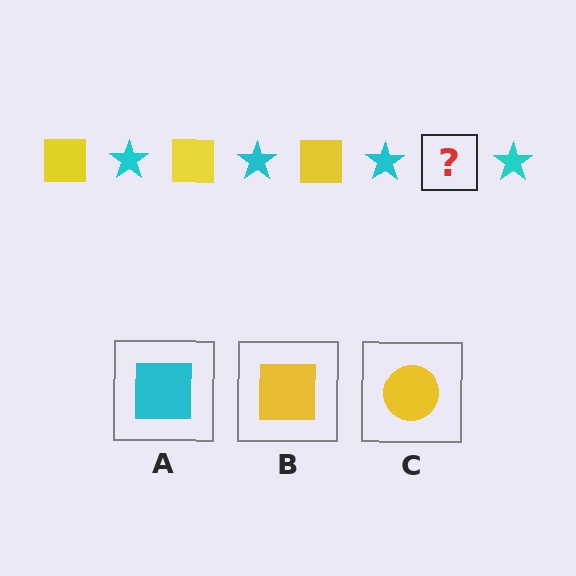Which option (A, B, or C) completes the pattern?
B.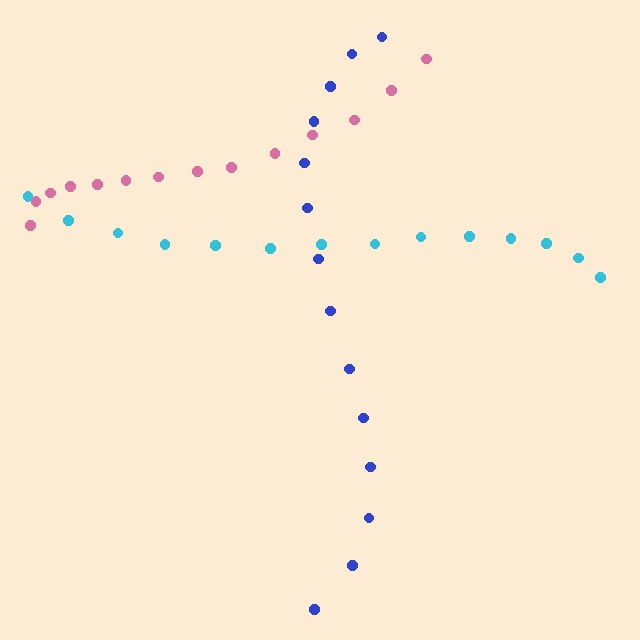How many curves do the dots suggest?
There are 3 distinct paths.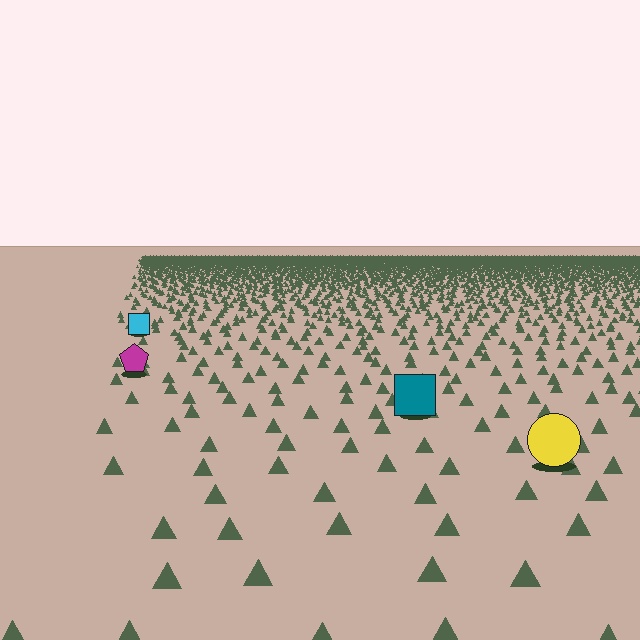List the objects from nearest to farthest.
From nearest to farthest: the yellow circle, the teal square, the magenta pentagon, the cyan square.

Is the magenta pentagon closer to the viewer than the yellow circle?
No. The yellow circle is closer — you can tell from the texture gradient: the ground texture is coarser near it.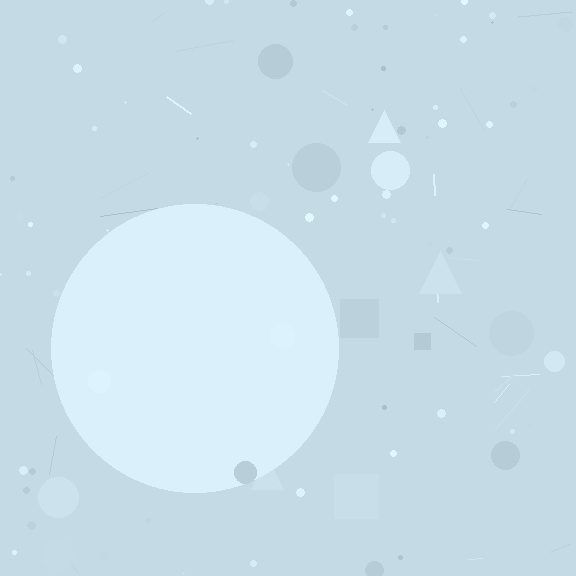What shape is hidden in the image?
A circle is hidden in the image.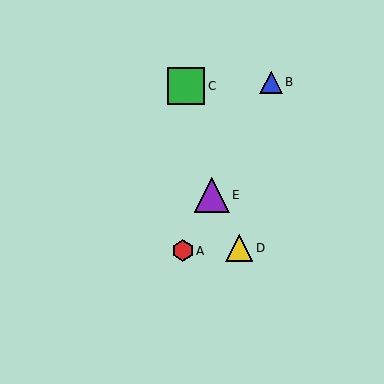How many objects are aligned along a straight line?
3 objects (A, B, E) are aligned along a straight line.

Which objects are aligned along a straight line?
Objects A, B, E are aligned along a straight line.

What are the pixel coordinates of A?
Object A is at (183, 251).